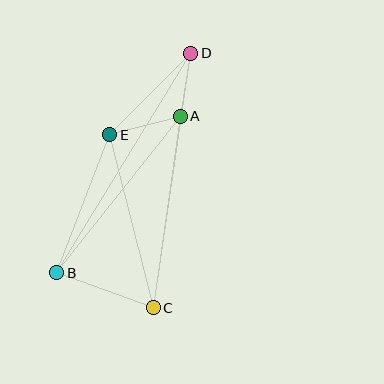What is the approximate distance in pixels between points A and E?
The distance between A and E is approximately 73 pixels.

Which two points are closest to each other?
Points A and D are closest to each other.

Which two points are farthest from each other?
Points C and D are farthest from each other.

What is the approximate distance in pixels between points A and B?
The distance between A and B is approximately 199 pixels.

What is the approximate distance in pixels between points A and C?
The distance between A and C is approximately 194 pixels.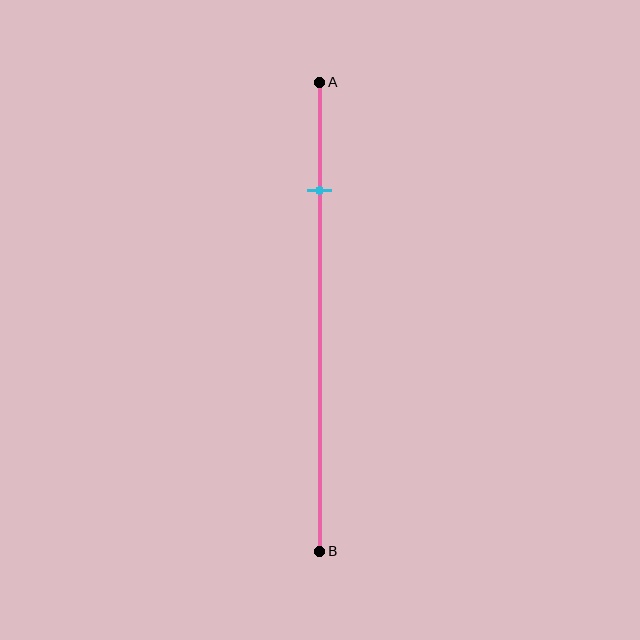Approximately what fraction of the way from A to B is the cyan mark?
The cyan mark is approximately 25% of the way from A to B.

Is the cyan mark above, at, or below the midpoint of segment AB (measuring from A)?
The cyan mark is above the midpoint of segment AB.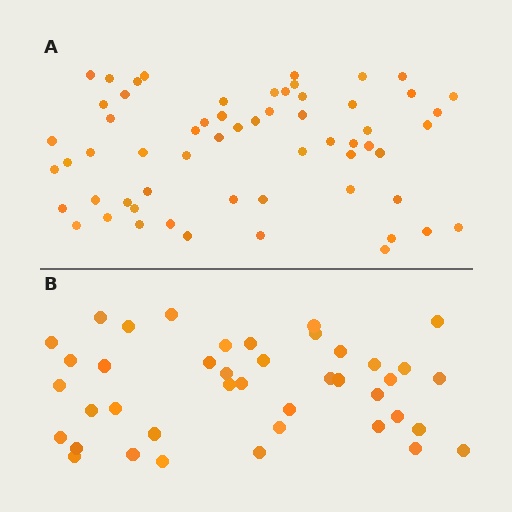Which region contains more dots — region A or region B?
Region A (the top region) has more dots.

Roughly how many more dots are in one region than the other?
Region A has approximately 20 more dots than region B.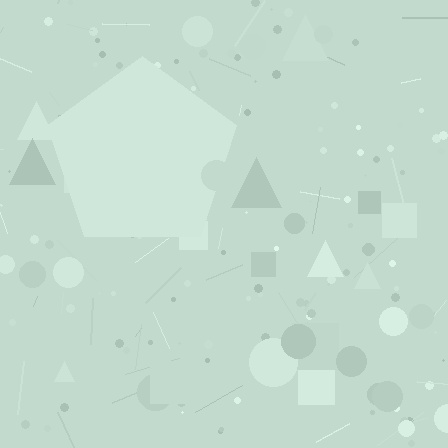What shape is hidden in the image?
A pentagon is hidden in the image.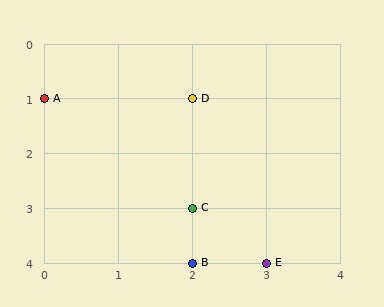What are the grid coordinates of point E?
Point E is at grid coordinates (3, 4).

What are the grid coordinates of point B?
Point B is at grid coordinates (2, 4).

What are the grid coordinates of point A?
Point A is at grid coordinates (0, 1).